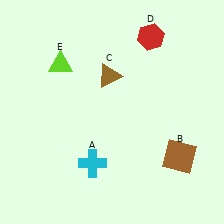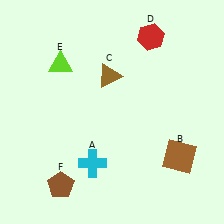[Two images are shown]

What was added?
A brown pentagon (F) was added in Image 2.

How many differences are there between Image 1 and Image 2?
There is 1 difference between the two images.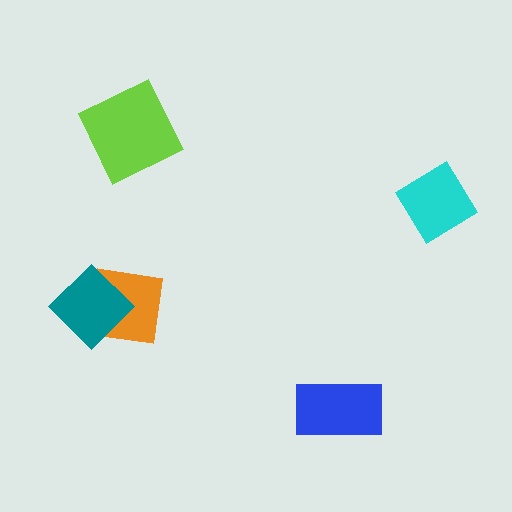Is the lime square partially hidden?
No, no other shape covers it.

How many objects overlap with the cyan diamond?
0 objects overlap with the cyan diamond.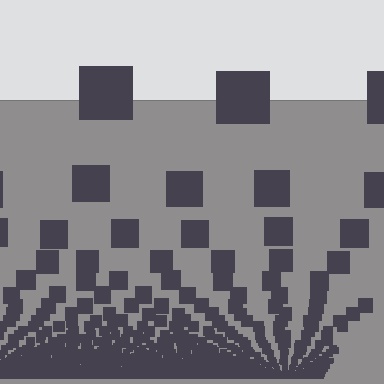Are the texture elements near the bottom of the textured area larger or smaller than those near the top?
Smaller. The gradient is inverted — elements near the bottom are smaller and denser.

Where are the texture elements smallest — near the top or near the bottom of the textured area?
Near the bottom.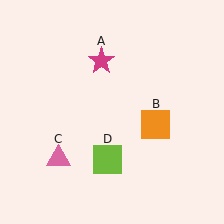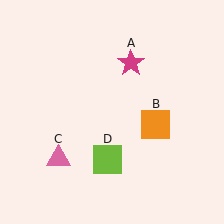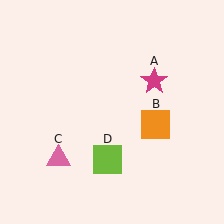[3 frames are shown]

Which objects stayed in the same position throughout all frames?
Orange square (object B) and pink triangle (object C) and lime square (object D) remained stationary.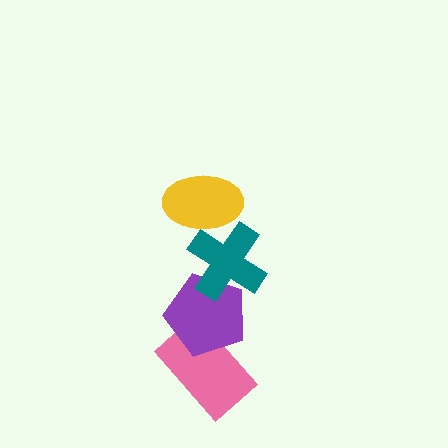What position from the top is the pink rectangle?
The pink rectangle is 4th from the top.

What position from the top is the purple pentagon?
The purple pentagon is 3rd from the top.